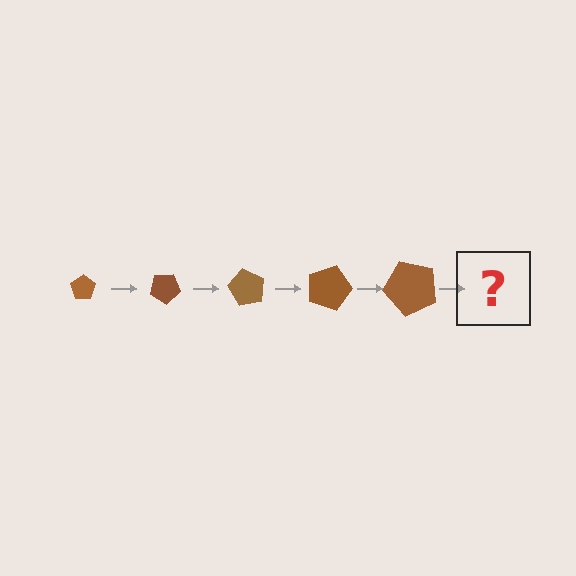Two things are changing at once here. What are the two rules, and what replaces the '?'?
The two rules are that the pentagon grows larger each step and it rotates 30 degrees each step. The '?' should be a pentagon, larger than the previous one and rotated 150 degrees from the start.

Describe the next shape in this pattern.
It should be a pentagon, larger than the previous one and rotated 150 degrees from the start.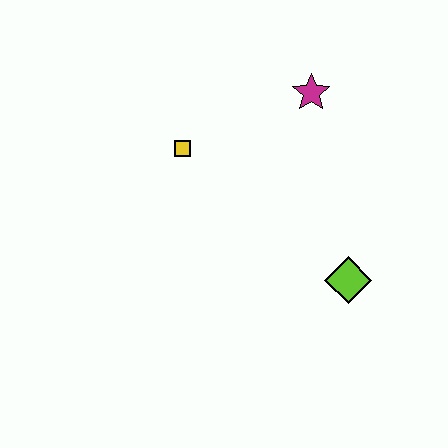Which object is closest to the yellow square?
The magenta star is closest to the yellow square.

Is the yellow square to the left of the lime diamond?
Yes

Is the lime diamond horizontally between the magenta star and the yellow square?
No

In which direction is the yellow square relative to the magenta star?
The yellow square is to the left of the magenta star.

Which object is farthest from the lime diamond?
The yellow square is farthest from the lime diamond.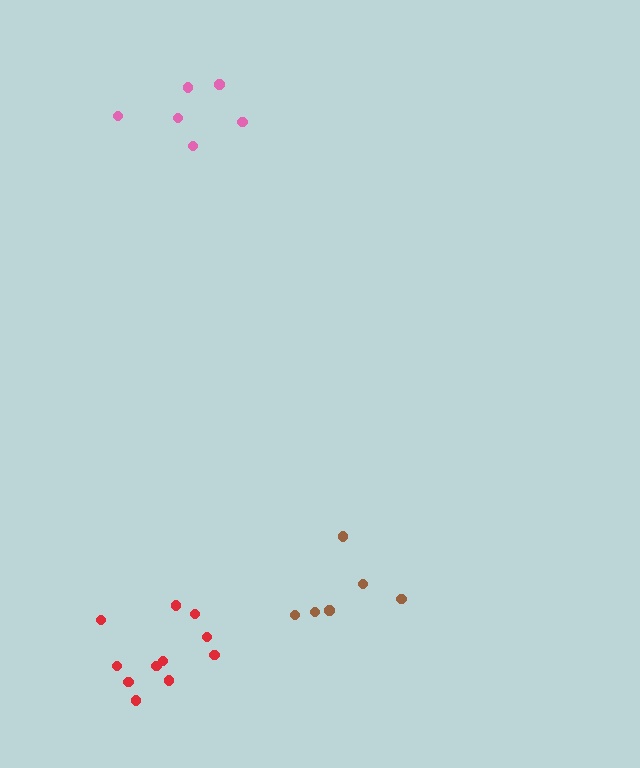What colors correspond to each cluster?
The clusters are colored: brown, red, pink.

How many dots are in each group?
Group 1: 6 dots, Group 2: 11 dots, Group 3: 6 dots (23 total).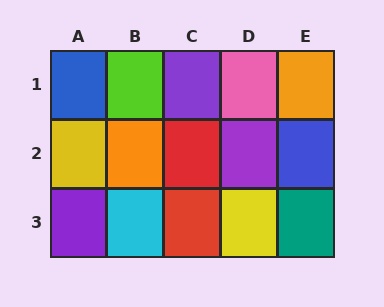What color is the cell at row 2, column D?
Purple.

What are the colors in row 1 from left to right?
Blue, lime, purple, pink, orange.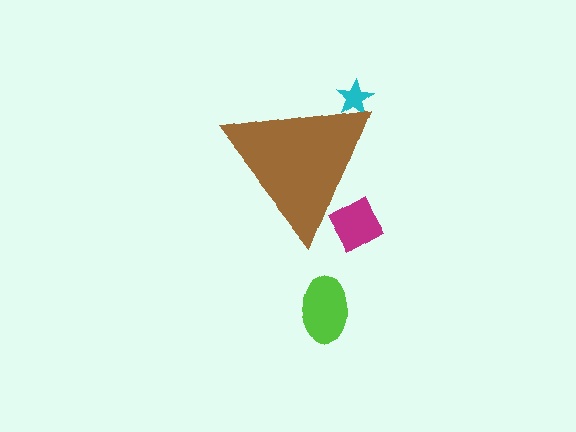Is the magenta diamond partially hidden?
Yes, the magenta diamond is partially hidden behind the brown triangle.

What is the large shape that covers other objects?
A brown triangle.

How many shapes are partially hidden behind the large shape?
2 shapes are partially hidden.